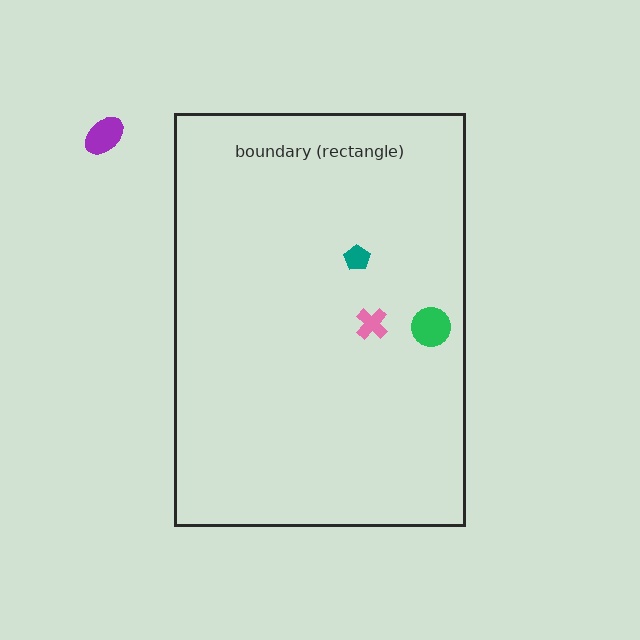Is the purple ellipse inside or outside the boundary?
Outside.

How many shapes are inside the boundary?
3 inside, 1 outside.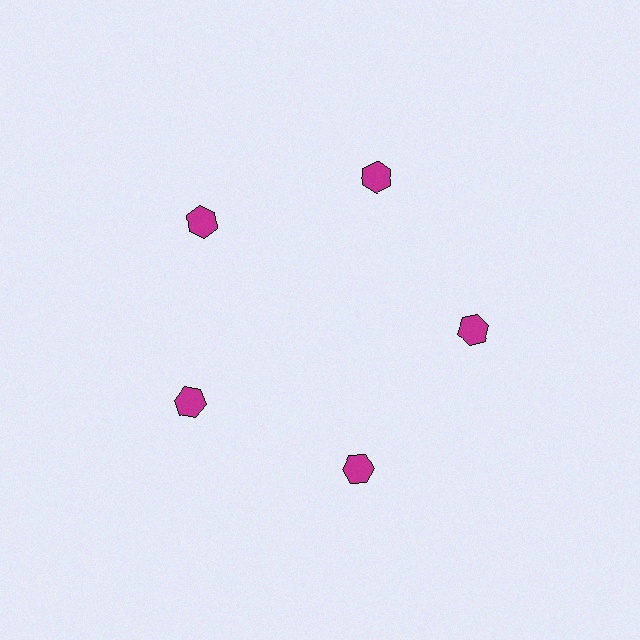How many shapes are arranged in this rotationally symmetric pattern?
There are 5 shapes, arranged in 5 groups of 1.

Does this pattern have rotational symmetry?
Yes, this pattern has 5-fold rotational symmetry. It looks the same after rotating 72 degrees around the center.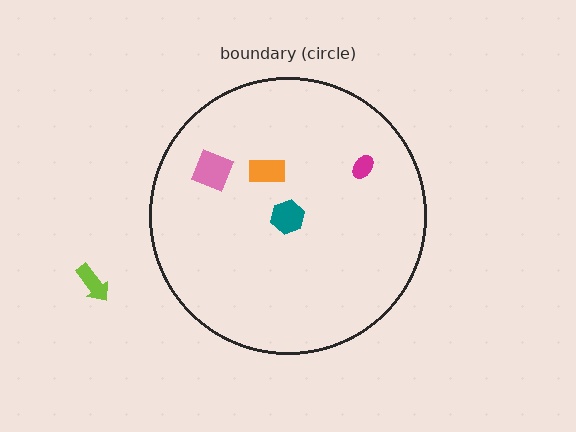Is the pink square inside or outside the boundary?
Inside.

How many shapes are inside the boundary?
4 inside, 1 outside.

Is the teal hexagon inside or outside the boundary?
Inside.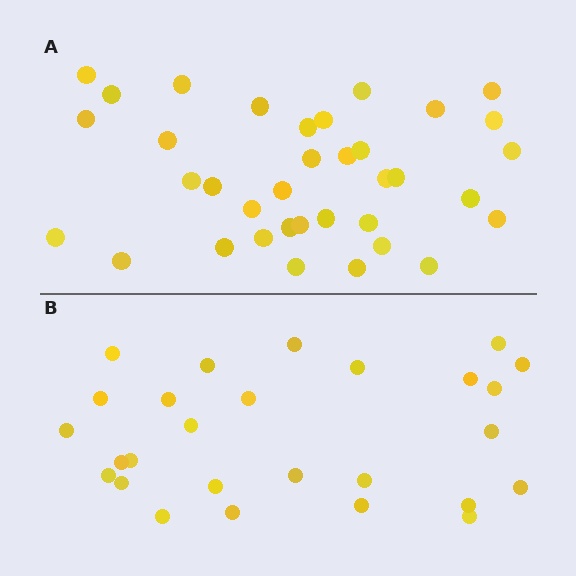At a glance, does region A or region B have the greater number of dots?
Region A (the top region) has more dots.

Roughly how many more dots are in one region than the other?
Region A has roughly 8 or so more dots than region B.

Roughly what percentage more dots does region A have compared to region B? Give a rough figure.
About 35% more.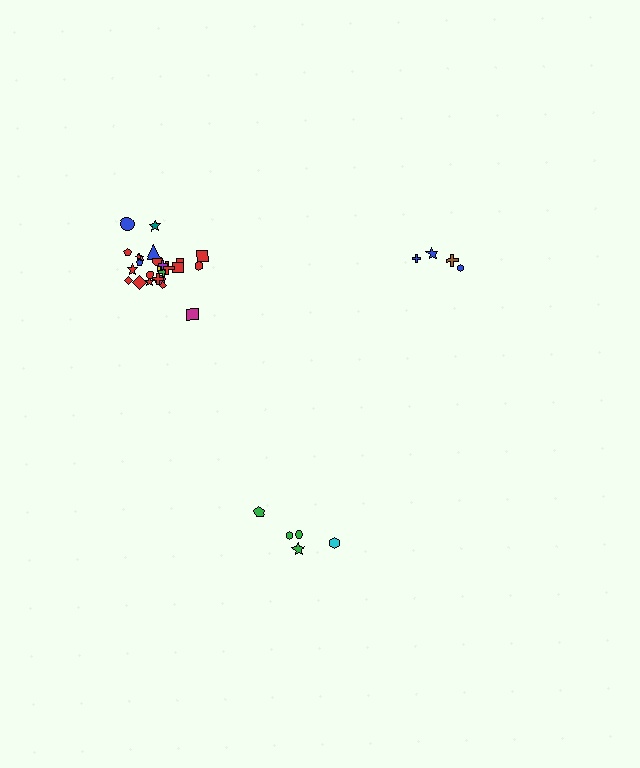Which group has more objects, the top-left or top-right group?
The top-left group.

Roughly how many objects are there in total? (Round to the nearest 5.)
Roughly 35 objects in total.